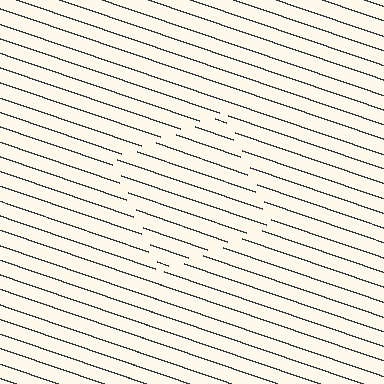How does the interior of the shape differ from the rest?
The interior of the shape contains the same grating, shifted by half a period — the contour is defined by the phase discontinuity where line-ends from the inner and outer gratings abut.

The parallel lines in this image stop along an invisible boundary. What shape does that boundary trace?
An illusory square. The interior of the shape contains the same grating, shifted by half a period — the contour is defined by the phase discontinuity where line-ends from the inner and outer gratings abut.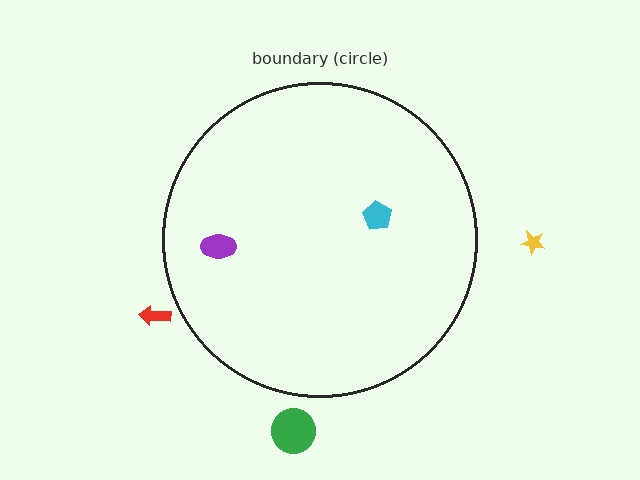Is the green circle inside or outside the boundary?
Outside.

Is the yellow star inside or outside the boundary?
Outside.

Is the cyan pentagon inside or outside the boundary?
Inside.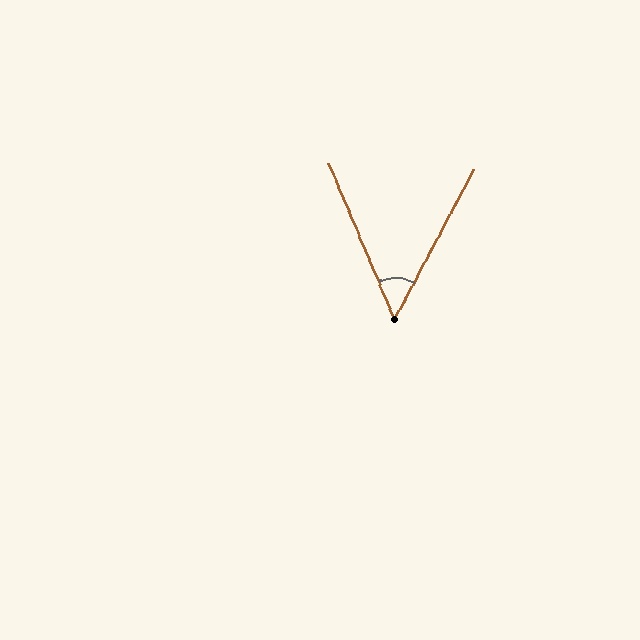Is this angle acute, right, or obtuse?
It is acute.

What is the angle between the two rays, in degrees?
Approximately 51 degrees.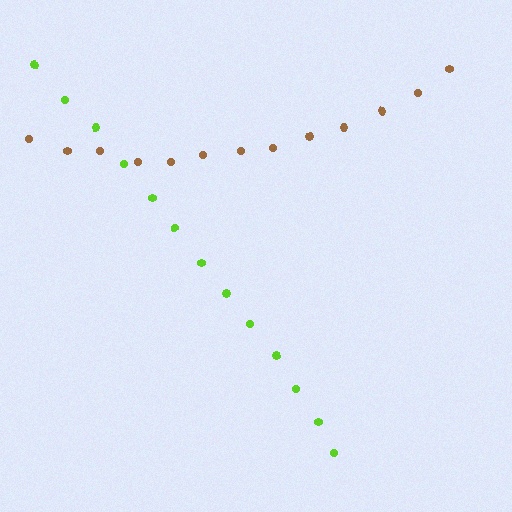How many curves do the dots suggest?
There are 2 distinct paths.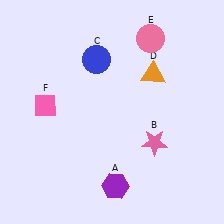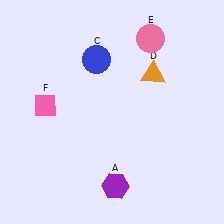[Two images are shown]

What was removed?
The pink star (B) was removed in Image 2.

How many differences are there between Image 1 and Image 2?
There is 1 difference between the two images.